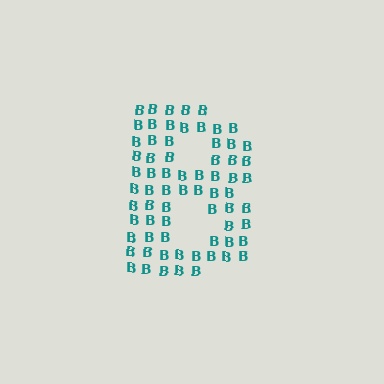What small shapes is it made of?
It is made of small letter B's.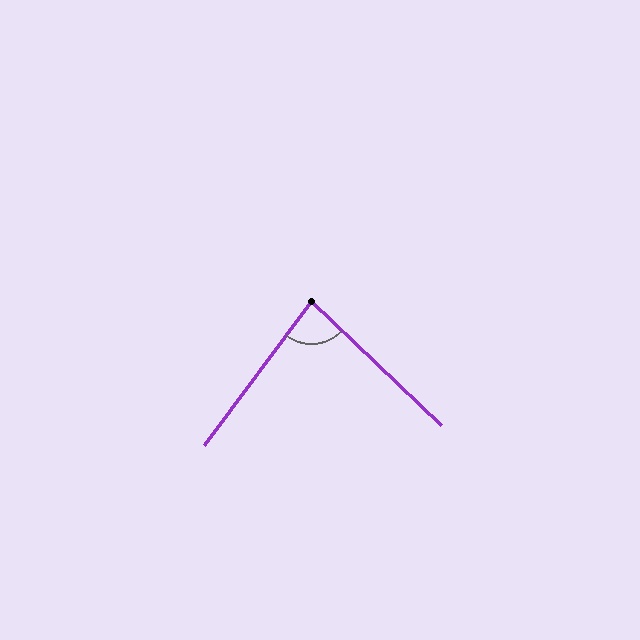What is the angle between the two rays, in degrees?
Approximately 83 degrees.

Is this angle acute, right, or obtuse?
It is acute.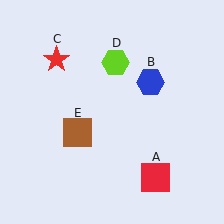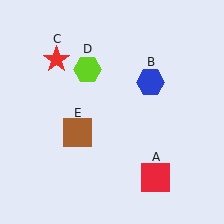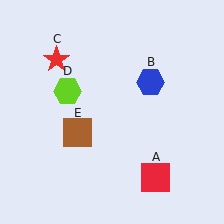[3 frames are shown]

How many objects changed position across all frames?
1 object changed position: lime hexagon (object D).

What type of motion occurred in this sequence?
The lime hexagon (object D) rotated counterclockwise around the center of the scene.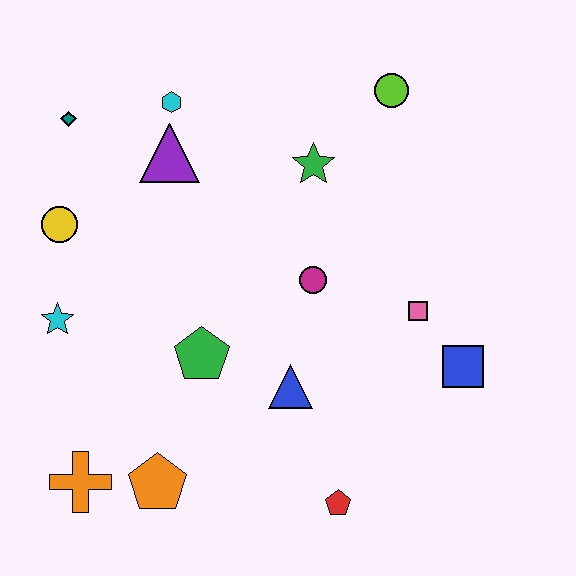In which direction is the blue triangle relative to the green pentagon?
The blue triangle is to the right of the green pentagon.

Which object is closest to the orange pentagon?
The orange cross is closest to the orange pentagon.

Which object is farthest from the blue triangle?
The teal diamond is farthest from the blue triangle.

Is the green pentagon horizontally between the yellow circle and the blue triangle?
Yes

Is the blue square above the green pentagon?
No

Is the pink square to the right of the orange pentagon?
Yes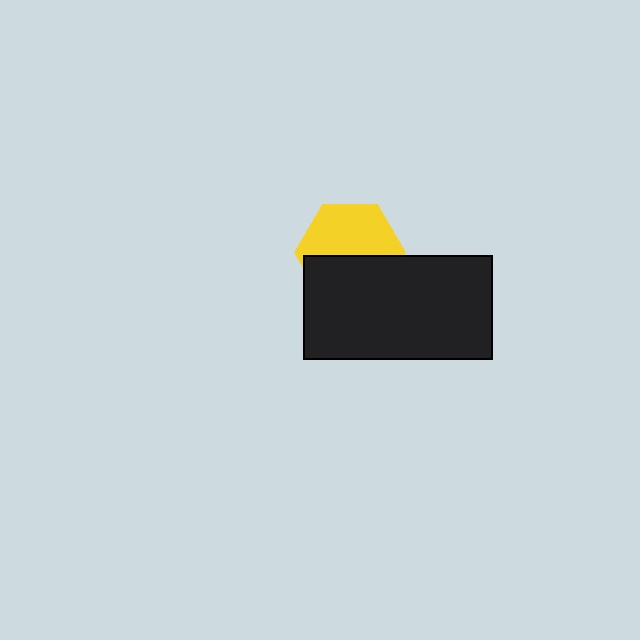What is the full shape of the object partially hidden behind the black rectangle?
The partially hidden object is a yellow hexagon.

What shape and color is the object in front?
The object in front is a black rectangle.